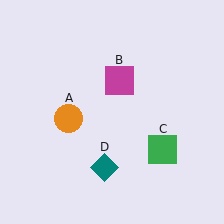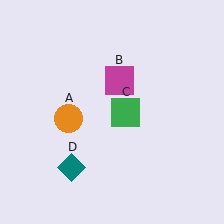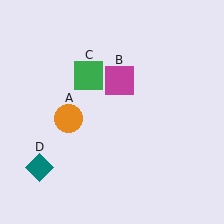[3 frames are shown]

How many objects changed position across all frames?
2 objects changed position: green square (object C), teal diamond (object D).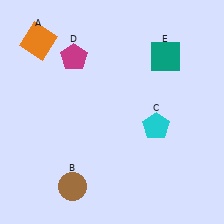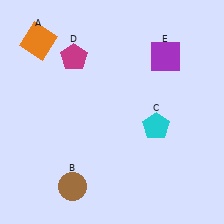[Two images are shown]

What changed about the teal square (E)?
In Image 1, E is teal. In Image 2, it changed to purple.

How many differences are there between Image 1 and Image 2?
There is 1 difference between the two images.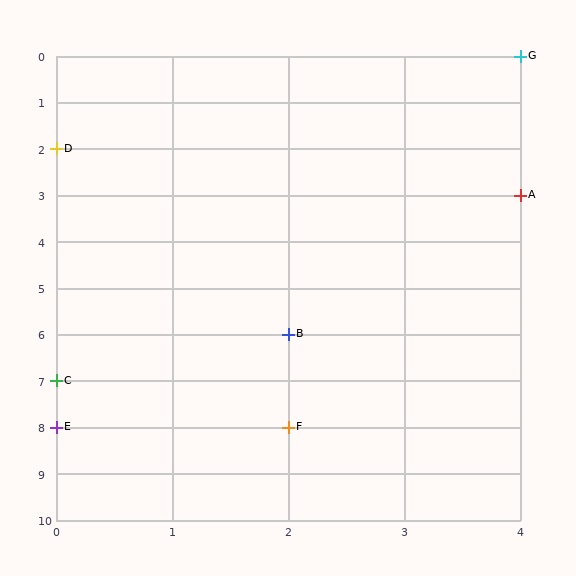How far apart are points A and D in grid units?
Points A and D are 4 columns and 1 row apart (about 4.1 grid units diagonally).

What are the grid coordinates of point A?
Point A is at grid coordinates (4, 3).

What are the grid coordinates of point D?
Point D is at grid coordinates (0, 2).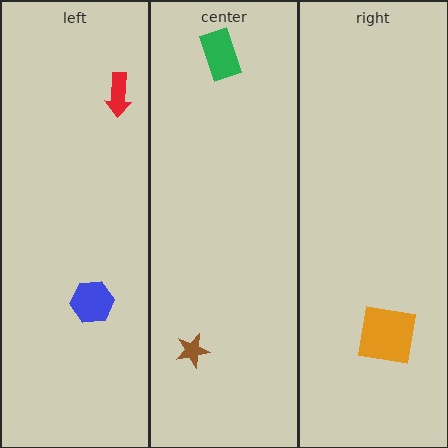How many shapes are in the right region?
1.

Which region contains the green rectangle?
The center region.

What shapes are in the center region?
The green rectangle, the brown star.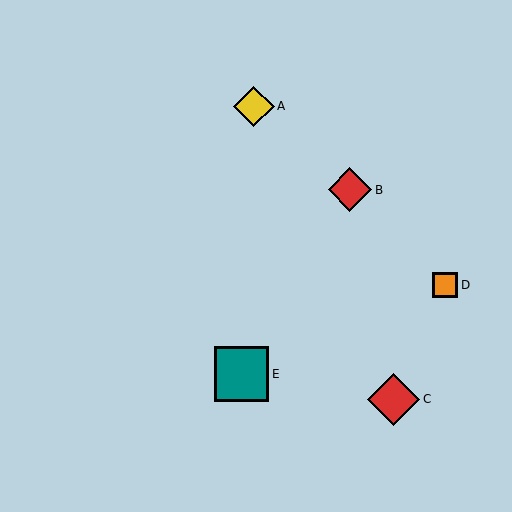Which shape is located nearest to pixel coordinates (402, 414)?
The red diamond (labeled C) at (394, 399) is nearest to that location.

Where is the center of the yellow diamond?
The center of the yellow diamond is at (254, 106).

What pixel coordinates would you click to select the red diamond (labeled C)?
Click at (394, 399) to select the red diamond C.